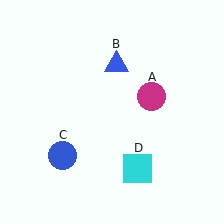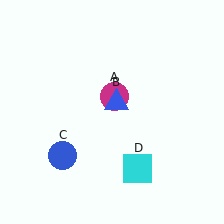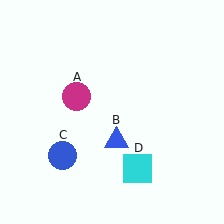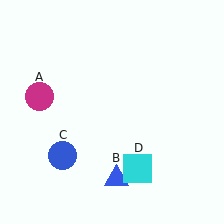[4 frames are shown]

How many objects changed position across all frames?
2 objects changed position: magenta circle (object A), blue triangle (object B).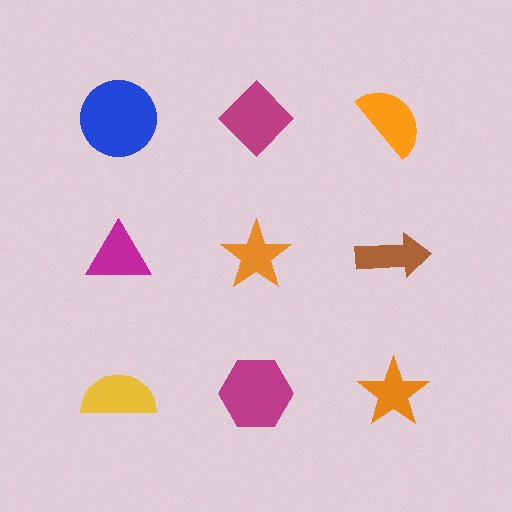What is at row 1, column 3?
An orange semicircle.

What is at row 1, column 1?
A blue circle.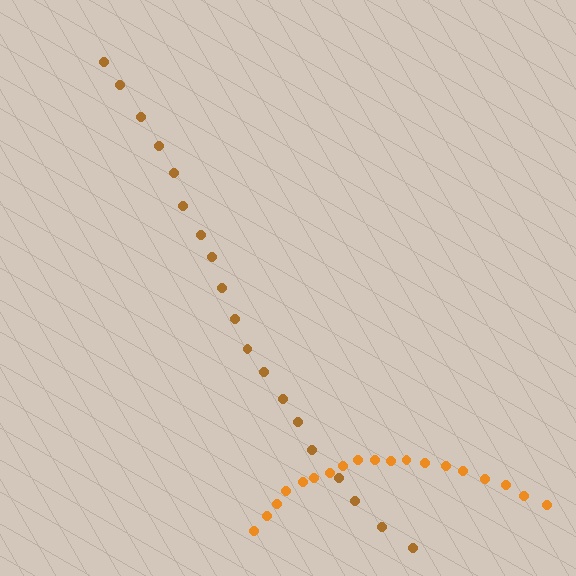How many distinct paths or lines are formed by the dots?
There are 2 distinct paths.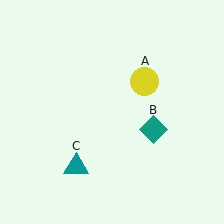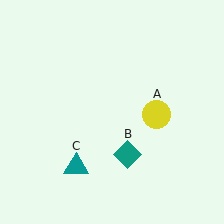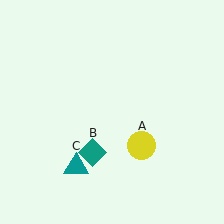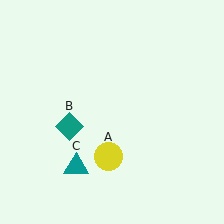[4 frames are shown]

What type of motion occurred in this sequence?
The yellow circle (object A), teal diamond (object B) rotated clockwise around the center of the scene.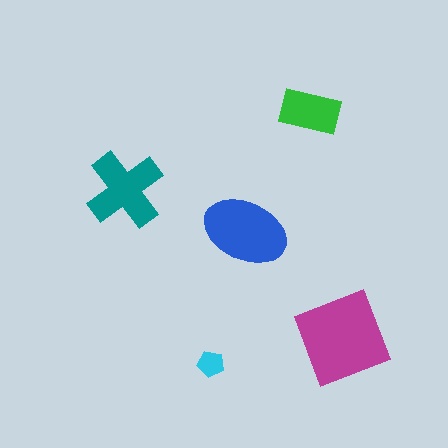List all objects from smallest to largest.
The cyan pentagon, the green rectangle, the teal cross, the blue ellipse, the magenta diamond.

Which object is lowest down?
The cyan pentagon is bottommost.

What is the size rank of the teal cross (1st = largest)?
3rd.